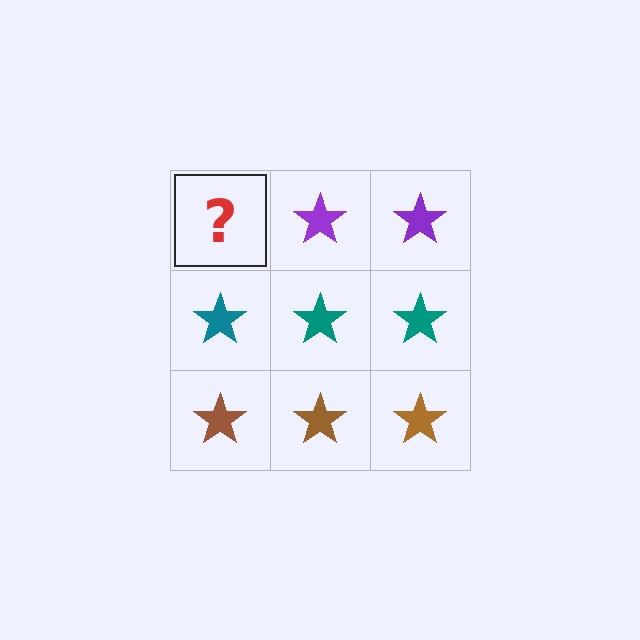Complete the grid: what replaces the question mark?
The question mark should be replaced with a purple star.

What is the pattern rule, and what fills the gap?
The rule is that each row has a consistent color. The gap should be filled with a purple star.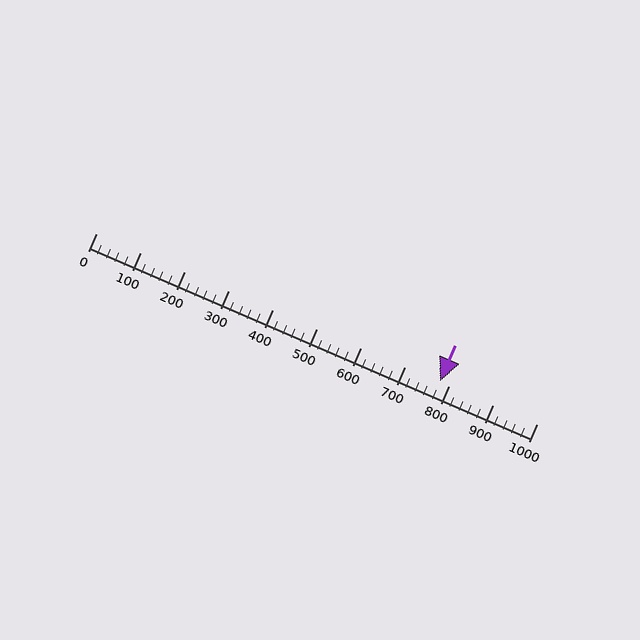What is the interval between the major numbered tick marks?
The major tick marks are spaced 100 units apart.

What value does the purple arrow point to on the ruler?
The purple arrow points to approximately 780.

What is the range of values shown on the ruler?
The ruler shows values from 0 to 1000.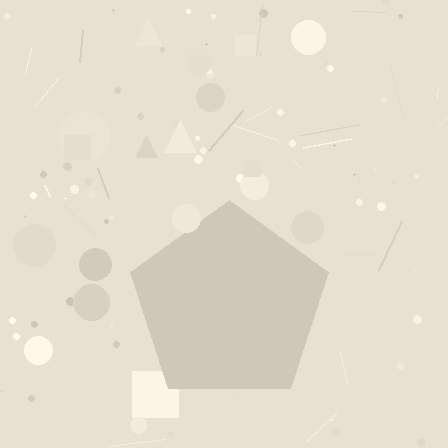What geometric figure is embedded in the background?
A pentagon is embedded in the background.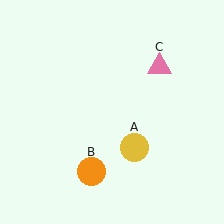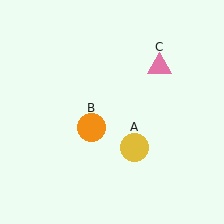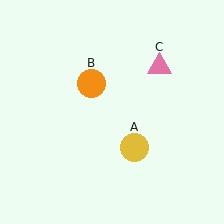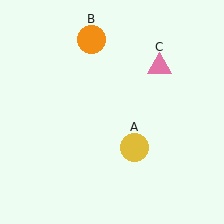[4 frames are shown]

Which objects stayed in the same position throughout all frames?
Yellow circle (object A) and pink triangle (object C) remained stationary.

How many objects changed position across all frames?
1 object changed position: orange circle (object B).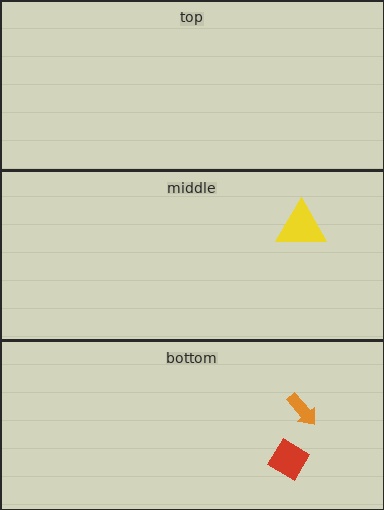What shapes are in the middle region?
The yellow triangle.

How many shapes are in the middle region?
1.